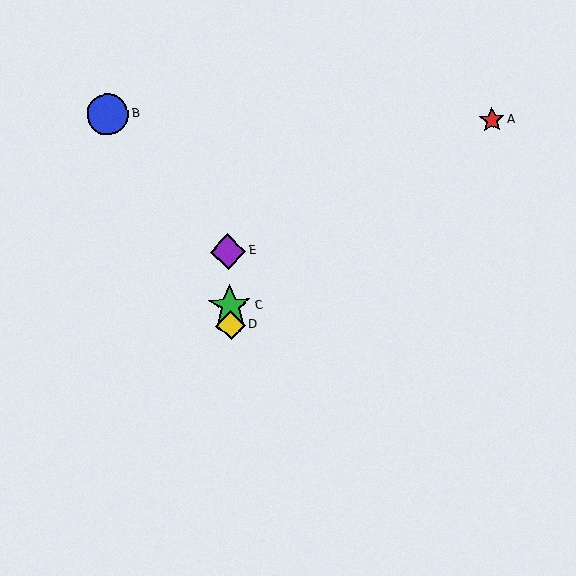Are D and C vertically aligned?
Yes, both are at x≈231.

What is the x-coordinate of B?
Object B is at x≈108.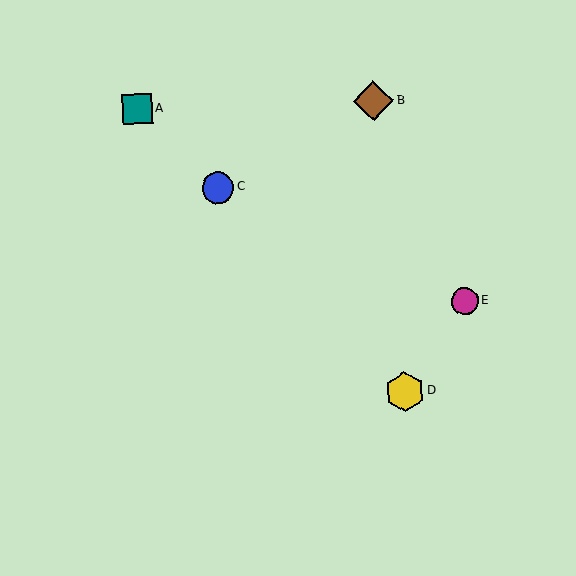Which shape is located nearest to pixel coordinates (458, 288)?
The magenta circle (labeled E) at (464, 301) is nearest to that location.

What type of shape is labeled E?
Shape E is a magenta circle.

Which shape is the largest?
The yellow hexagon (labeled D) is the largest.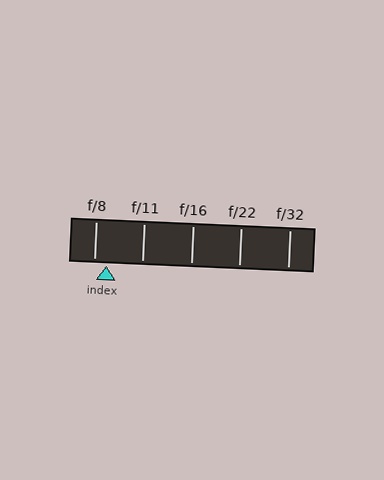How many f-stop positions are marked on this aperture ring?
There are 5 f-stop positions marked.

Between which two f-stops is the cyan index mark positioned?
The index mark is between f/8 and f/11.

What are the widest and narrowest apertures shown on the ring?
The widest aperture shown is f/8 and the narrowest is f/32.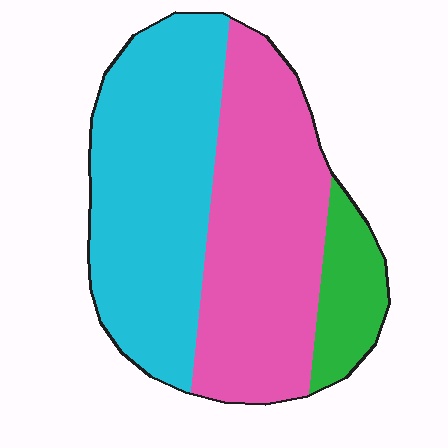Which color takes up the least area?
Green, at roughly 10%.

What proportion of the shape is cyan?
Cyan takes up between a quarter and a half of the shape.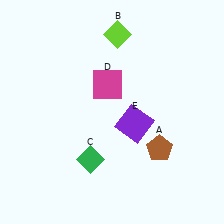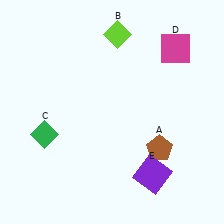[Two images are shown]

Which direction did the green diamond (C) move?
The green diamond (C) moved left.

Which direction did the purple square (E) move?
The purple square (E) moved down.